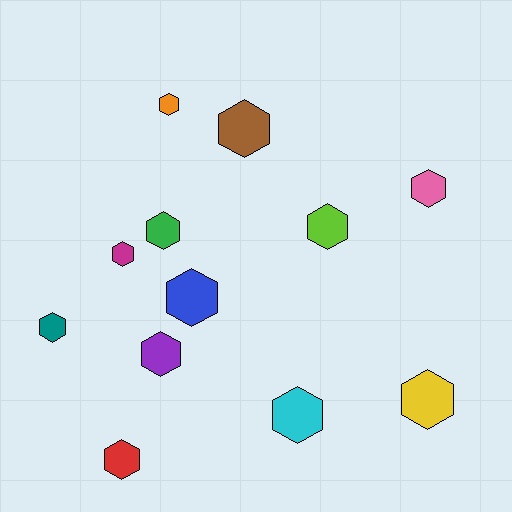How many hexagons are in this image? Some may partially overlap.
There are 12 hexagons.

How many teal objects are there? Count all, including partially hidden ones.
There is 1 teal object.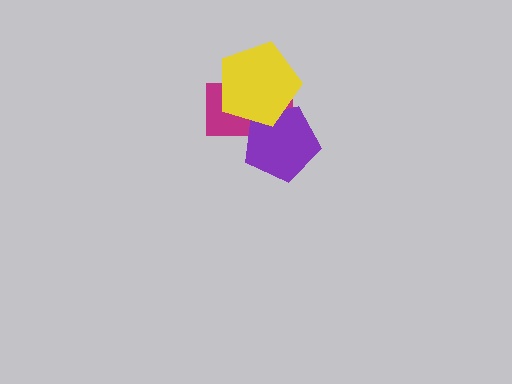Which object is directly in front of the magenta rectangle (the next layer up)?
The purple pentagon is directly in front of the magenta rectangle.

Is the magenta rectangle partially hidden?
Yes, it is partially covered by another shape.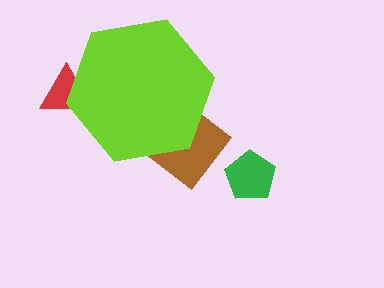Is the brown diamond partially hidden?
Yes, the brown diamond is partially hidden behind the lime hexagon.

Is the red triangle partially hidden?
Yes, the red triangle is partially hidden behind the lime hexagon.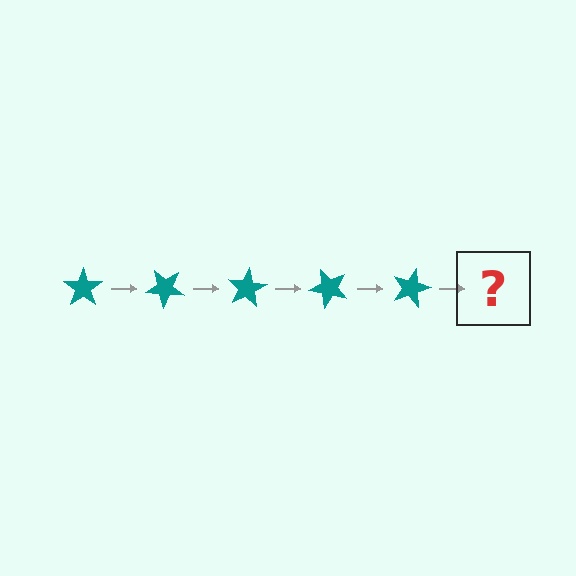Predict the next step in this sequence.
The next step is a teal star rotated 200 degrees.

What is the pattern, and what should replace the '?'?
The pattern is that the star rotates 40 degrees each step. The '?' should be a teal star rotated 200 degrees.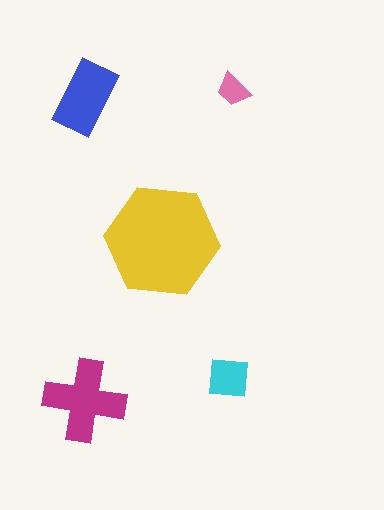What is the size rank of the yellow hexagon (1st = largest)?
1st.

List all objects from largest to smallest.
The yellow hexagon, the magenta cross, the blue rectangle, the cyan square, the pink trapezoid.